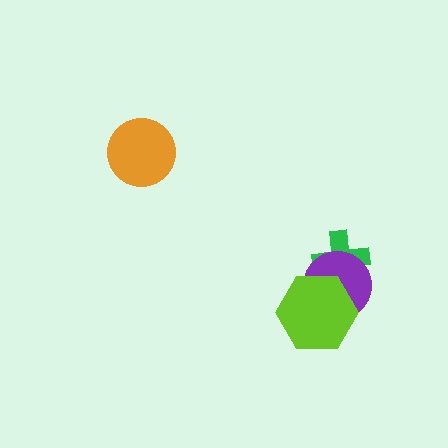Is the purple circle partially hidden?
Yes, it is partially covered by another shape.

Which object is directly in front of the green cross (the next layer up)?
The purple circle is directly in front of the green cross.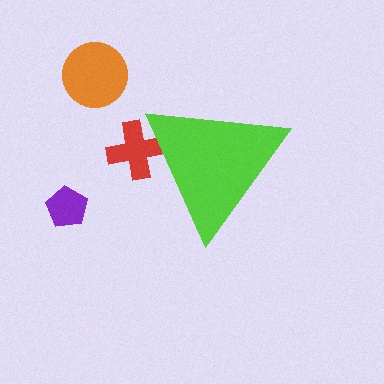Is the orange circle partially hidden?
No, the orange circle is fully visible.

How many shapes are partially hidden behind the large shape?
1 shape is partially hidden.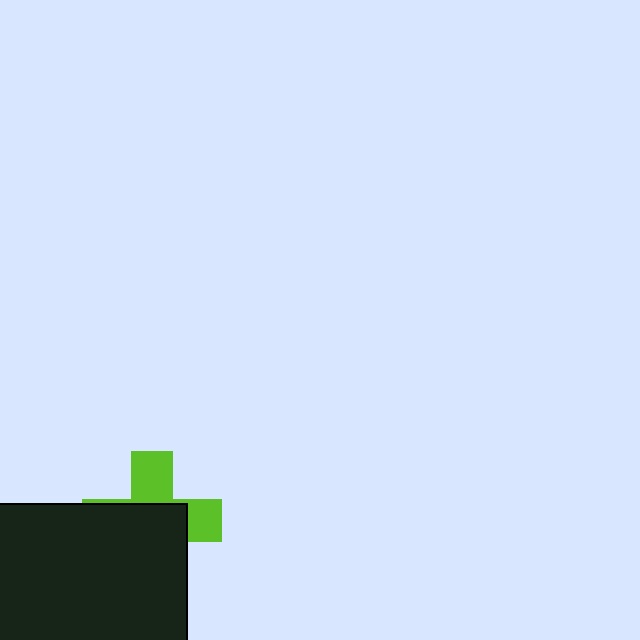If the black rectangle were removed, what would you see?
You would see the complete lime cross.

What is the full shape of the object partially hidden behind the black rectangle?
The partially hidden object is a lime cross.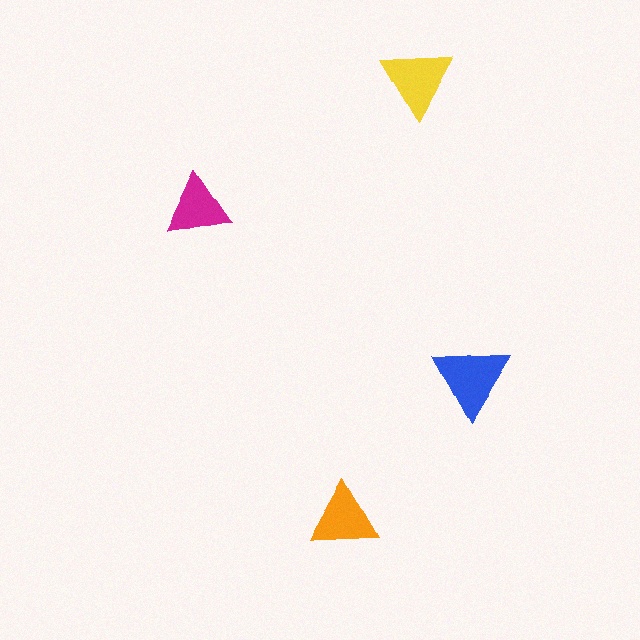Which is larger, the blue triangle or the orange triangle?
The blue one.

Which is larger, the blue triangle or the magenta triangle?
The blue one.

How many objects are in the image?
There are 4 objects in the image.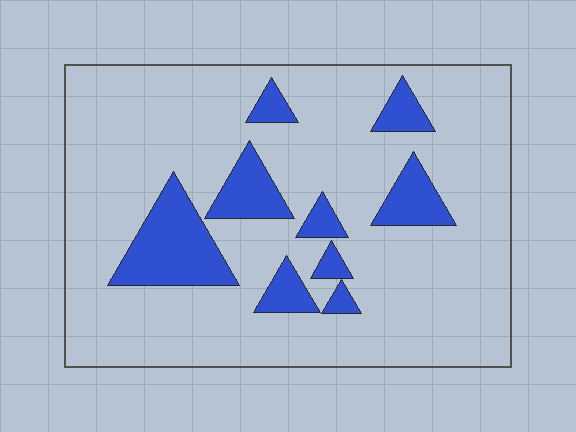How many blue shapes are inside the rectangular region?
9.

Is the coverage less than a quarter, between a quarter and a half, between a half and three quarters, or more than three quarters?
Less than a quarter.